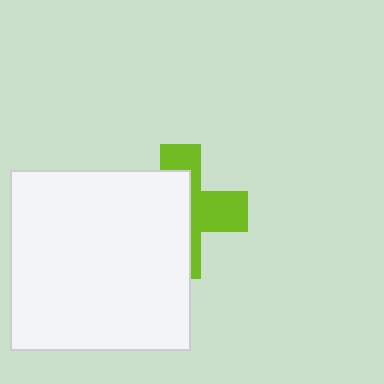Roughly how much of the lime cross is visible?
A small part of it is visible (roughly 43%).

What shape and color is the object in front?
The object in front is a white square.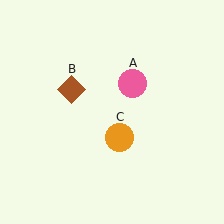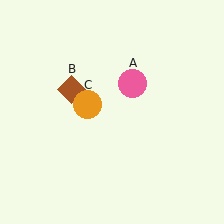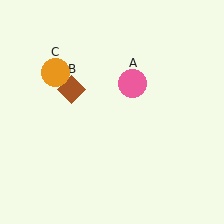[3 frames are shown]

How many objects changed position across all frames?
1 object changed position: orange circle (object C).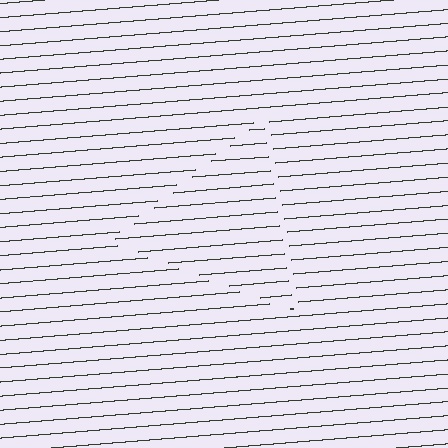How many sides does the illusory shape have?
3 sides — the line-ends trace a triangle.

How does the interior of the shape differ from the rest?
The interior of the shape contains the same grating, shifted by half a period — the contour is defined by the phase discontinuity where line-ends from the inner and outer gratings abut.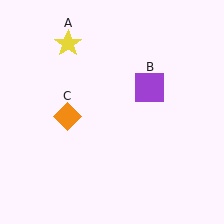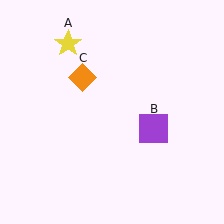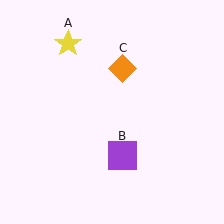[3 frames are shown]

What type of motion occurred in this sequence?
The purple square (object B), orange diamond (object C) rotated clockwise around the center of the scene.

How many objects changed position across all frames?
2 objects changed position: purple square (object B), orange diamond (object C).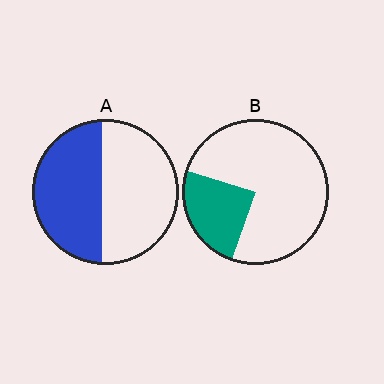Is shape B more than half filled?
No.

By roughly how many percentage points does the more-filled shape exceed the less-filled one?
By roughly 20 percentage points (A over B).